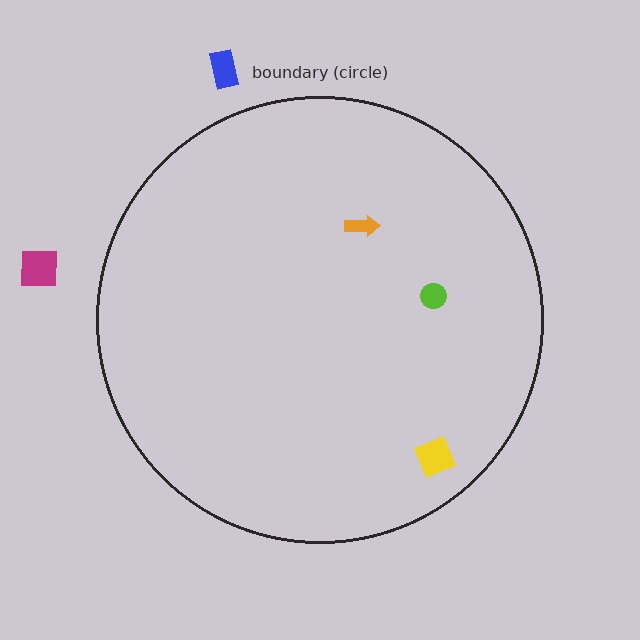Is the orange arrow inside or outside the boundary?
Inside.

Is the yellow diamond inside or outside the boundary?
Inside.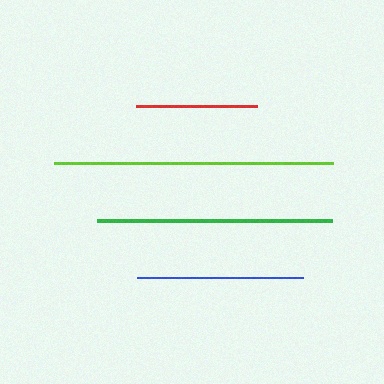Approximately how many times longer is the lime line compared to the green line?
The lime line is approximately 1.2 times the length of the green line.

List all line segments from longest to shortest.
From longest to shortest: lime, green, blue, red.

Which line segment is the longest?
The lime line is the longest at approximately 279 pixels.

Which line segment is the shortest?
The red line is the shortest at approximately 121 pixels.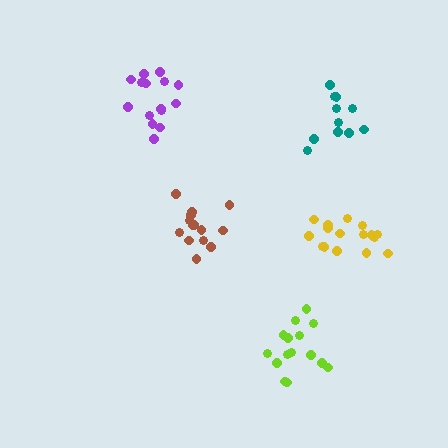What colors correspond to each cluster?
The clusters are colored: lime, purple, brown, teal, yellow.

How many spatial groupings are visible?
There are 5 spatial groupings.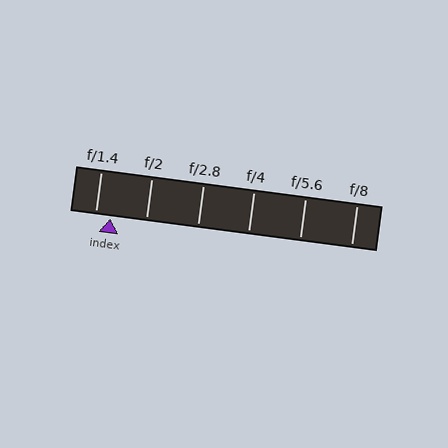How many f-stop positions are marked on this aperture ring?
There are 6 f-stop positions marked.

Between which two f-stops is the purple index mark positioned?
The index mark is between f/1.4 and f/2.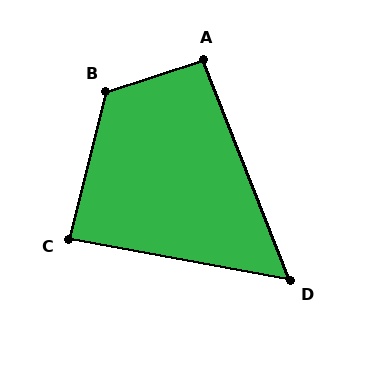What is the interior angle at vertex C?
Approximately 86 degrees (approximately right).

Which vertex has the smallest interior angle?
D, at approximately 58 degrees.